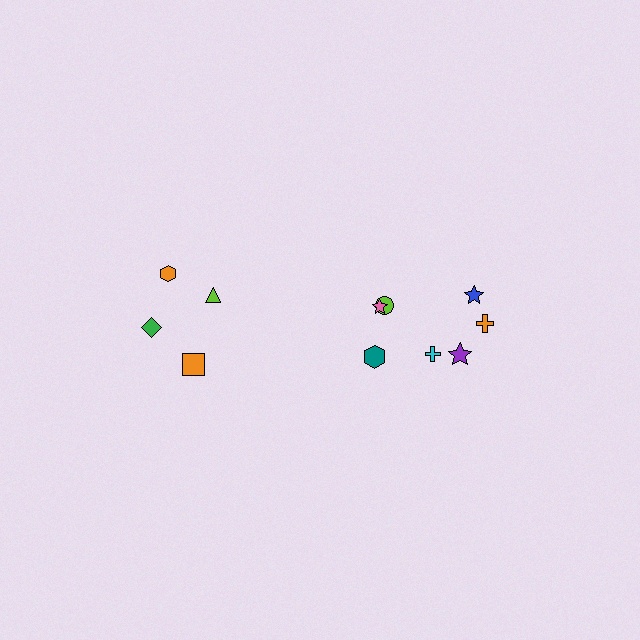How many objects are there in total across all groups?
There are 11 objects.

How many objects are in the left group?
There are 4 objects.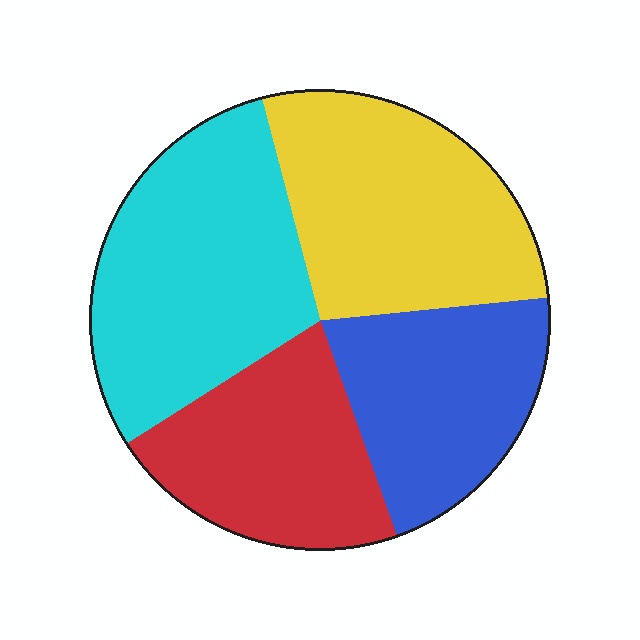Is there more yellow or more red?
Yellow.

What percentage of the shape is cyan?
Cyan covers about 30% of the shape.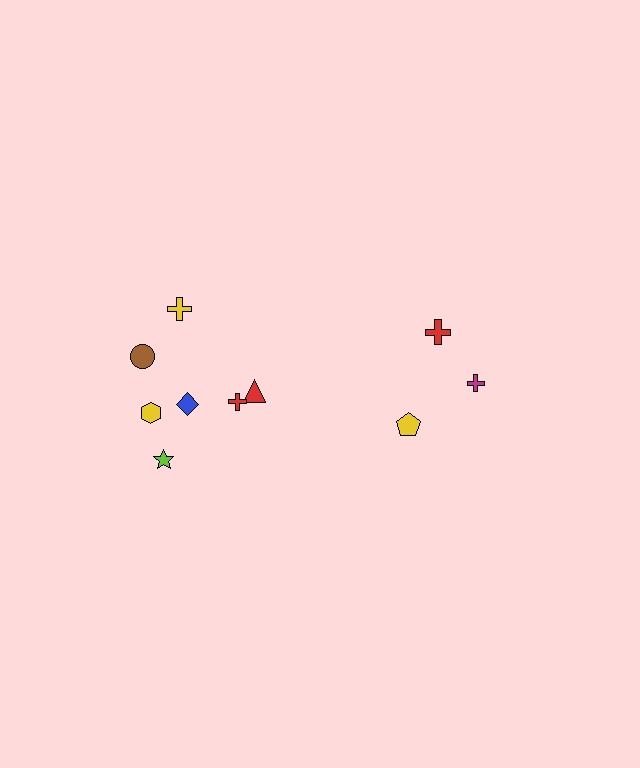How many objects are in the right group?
There are 3 objects.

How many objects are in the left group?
There are 7 objects.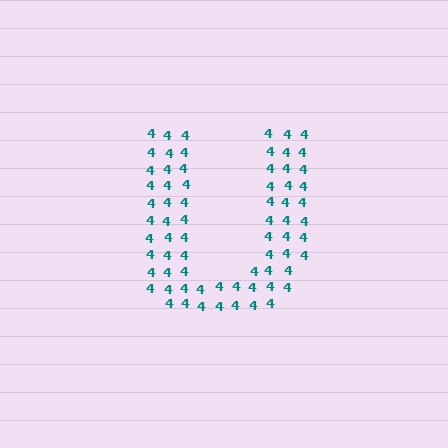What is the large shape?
The large shape is the letter U.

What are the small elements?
The small elements are digit 4's.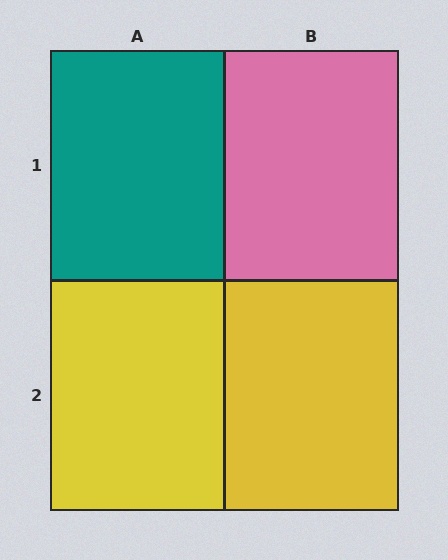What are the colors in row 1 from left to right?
Teal, pink.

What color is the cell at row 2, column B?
Yellow.